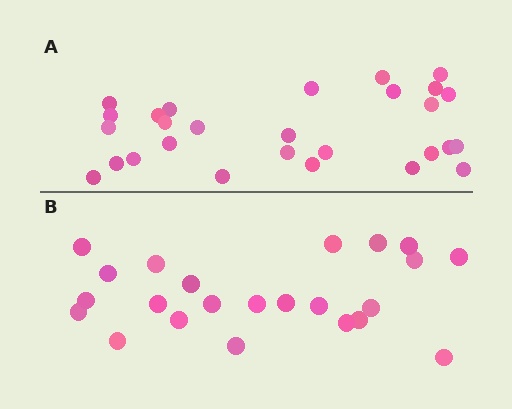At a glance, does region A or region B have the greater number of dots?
Region A (the top region) has more dots.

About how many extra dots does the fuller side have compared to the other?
Region A has about 5 more dots than region B.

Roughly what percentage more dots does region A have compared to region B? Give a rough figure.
About 20% more.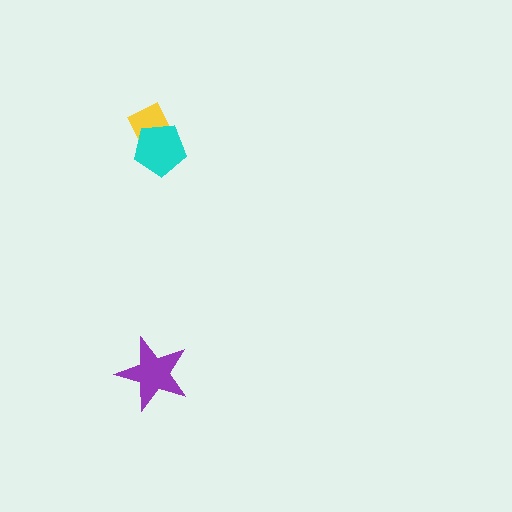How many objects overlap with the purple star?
0 objects overlap with the purple star.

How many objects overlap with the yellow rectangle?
1 object overlaps with the yellow rectangle.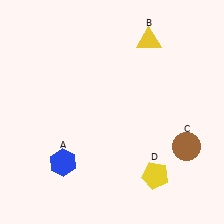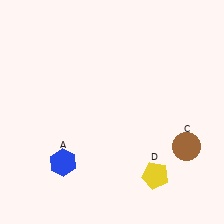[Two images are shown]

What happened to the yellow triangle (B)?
The yellow triangle (B) was removed in Image 2. It was in the top-right area of Image 1.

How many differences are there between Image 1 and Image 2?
There is 1 difference between the two images.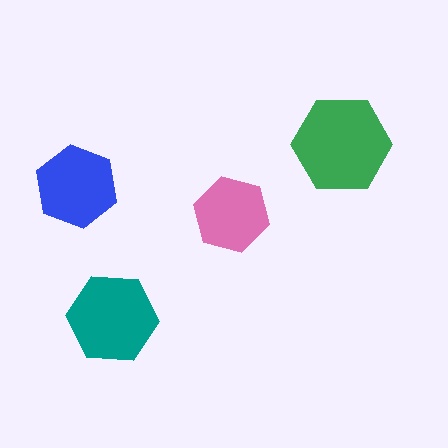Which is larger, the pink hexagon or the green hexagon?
The green one.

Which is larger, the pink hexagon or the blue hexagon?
The blue one.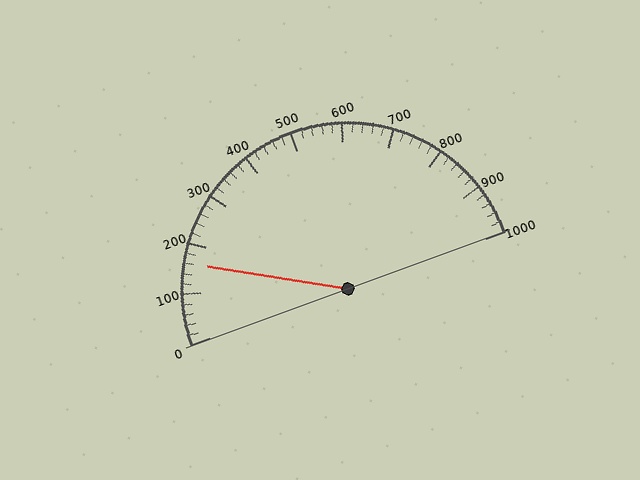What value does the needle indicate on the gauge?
The needle indicates approximately 160.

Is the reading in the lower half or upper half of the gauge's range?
The reading is in the lower half of the range (0 to 1000).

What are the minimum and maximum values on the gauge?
The gauge ranges from 0 to 1000.